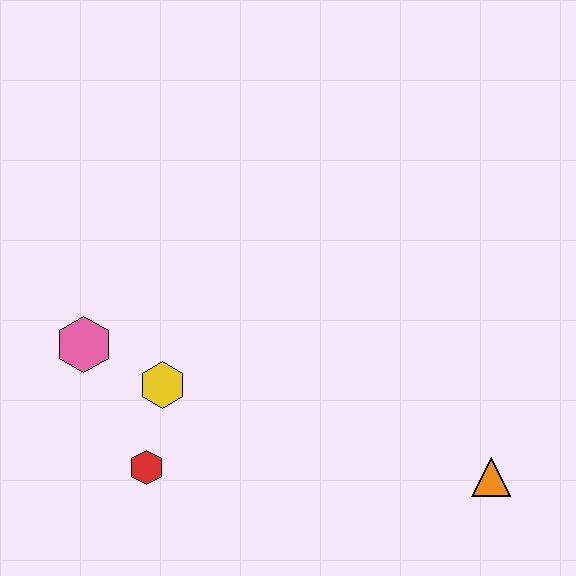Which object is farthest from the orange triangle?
The pink hexagon is farthest from the orange triangle.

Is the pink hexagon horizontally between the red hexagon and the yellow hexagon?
No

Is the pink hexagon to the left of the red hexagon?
Yes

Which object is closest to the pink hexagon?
The yellow hexagon is closest to the pink hexagon.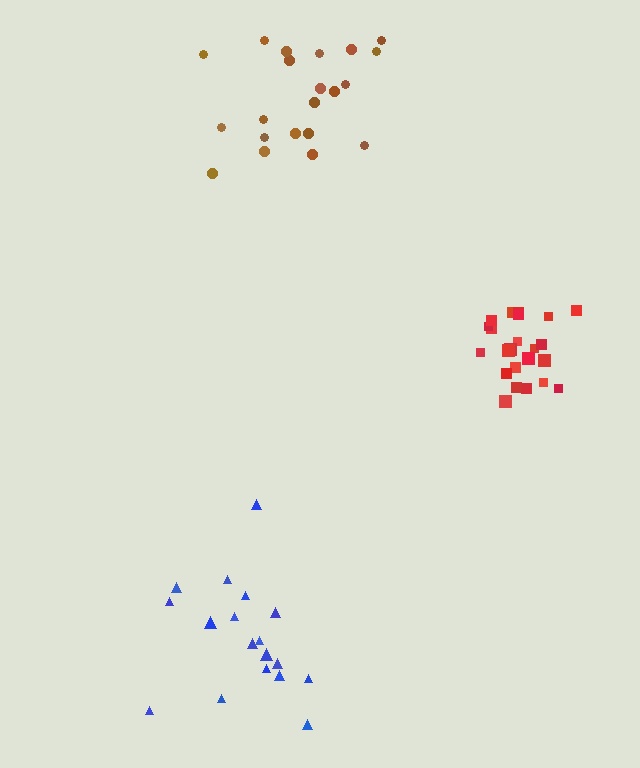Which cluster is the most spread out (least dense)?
Blue.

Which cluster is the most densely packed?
Red.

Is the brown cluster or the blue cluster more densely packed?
Brown.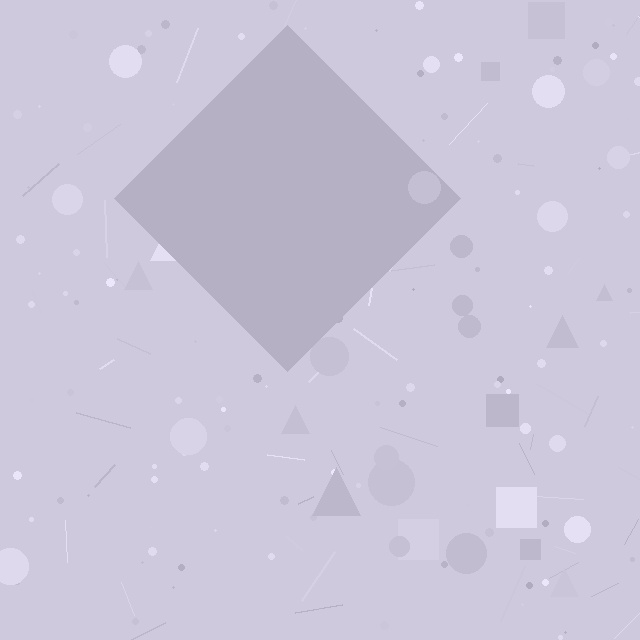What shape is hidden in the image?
A diamond is hidden in the image.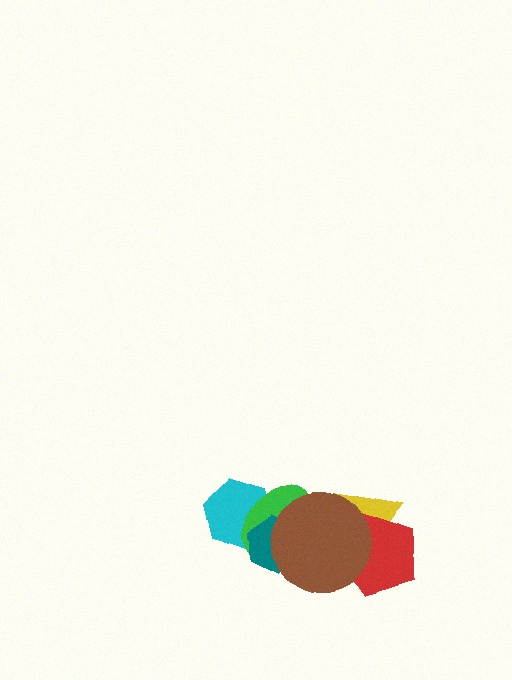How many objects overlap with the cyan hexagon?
2 objects overlap with the cyan hexagon.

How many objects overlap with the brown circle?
4 objects overlap with the brown circle.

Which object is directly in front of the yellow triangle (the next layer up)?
The red pentagon is directly in front of the yellow triangle.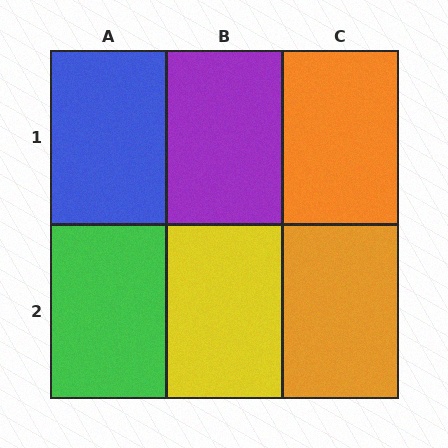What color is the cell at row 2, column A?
Green.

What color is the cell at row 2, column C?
Orange.